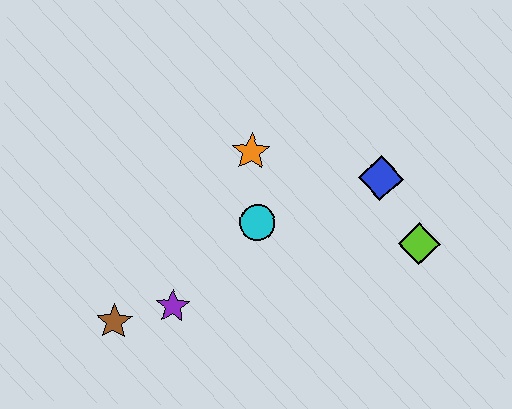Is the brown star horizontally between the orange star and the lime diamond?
No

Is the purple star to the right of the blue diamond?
No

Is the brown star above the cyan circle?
No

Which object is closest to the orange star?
The cyan circle is closest to the orange star.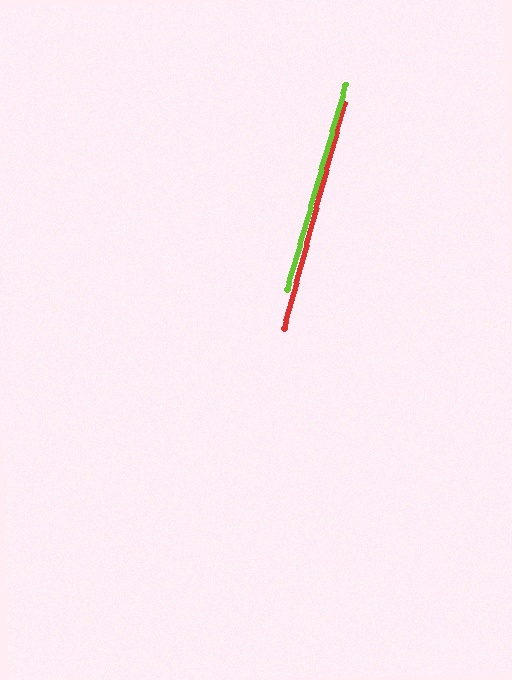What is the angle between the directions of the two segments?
Approximately 1 degree.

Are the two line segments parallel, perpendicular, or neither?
Parallel — their directions differ by only 1.0°.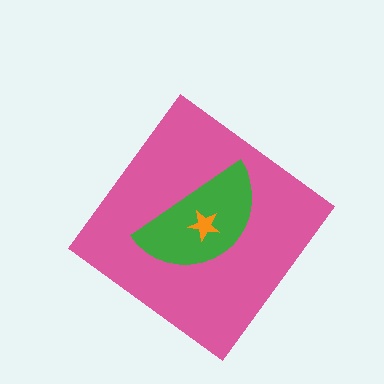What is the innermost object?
The orange star.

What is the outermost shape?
The pink diamond.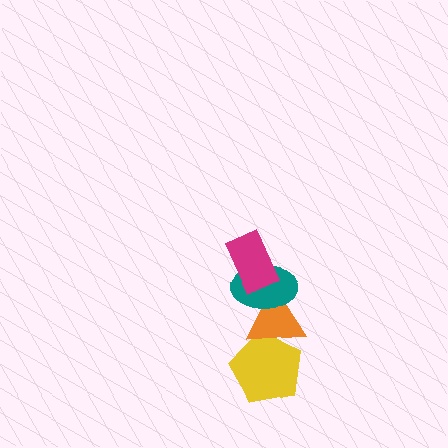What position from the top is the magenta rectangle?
The magenta rectangle is 1st from the top.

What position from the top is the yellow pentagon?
The yellow pentagon is 4th from the top.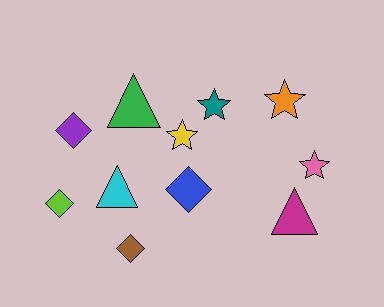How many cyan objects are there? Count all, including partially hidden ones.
There is 1 cyan object.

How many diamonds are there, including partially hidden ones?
There are 4 diamonds.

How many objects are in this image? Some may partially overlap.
There are 11 objects.